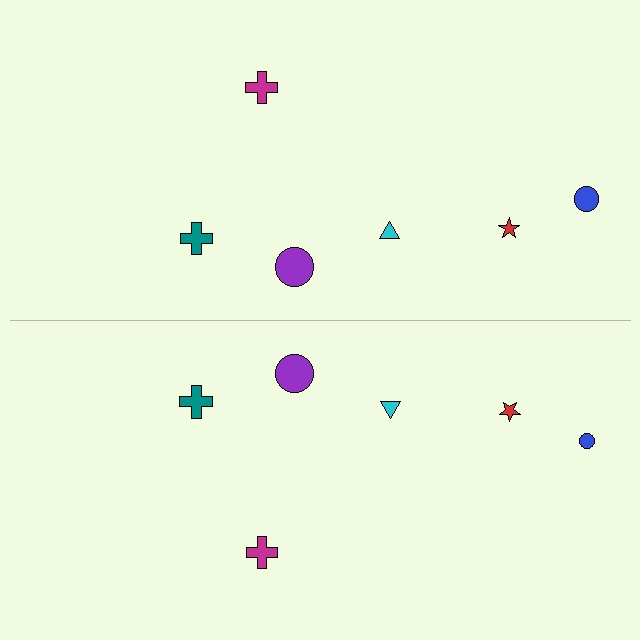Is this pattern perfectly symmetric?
No, the pattern is not perfectly symmetric. The blue circle on the bottom side has a different size than its mirror counterpart.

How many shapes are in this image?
There are 12 shapes in this image.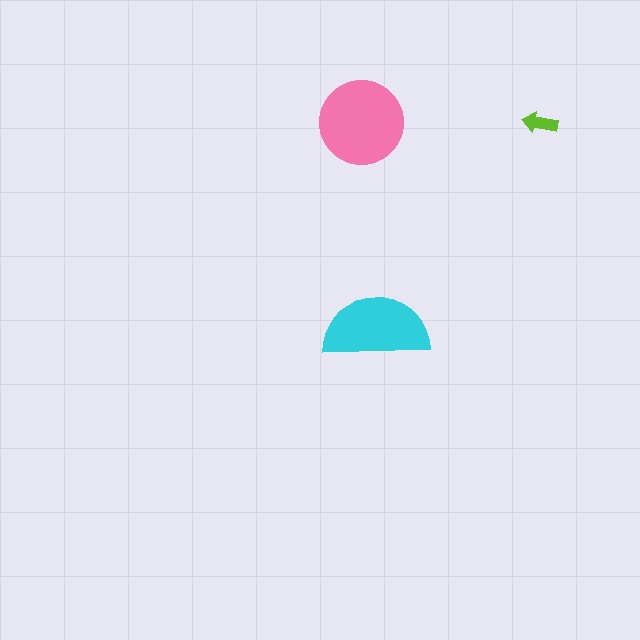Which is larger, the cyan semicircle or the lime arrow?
The cyan semicircle.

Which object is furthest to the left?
The pink circle is leftmost.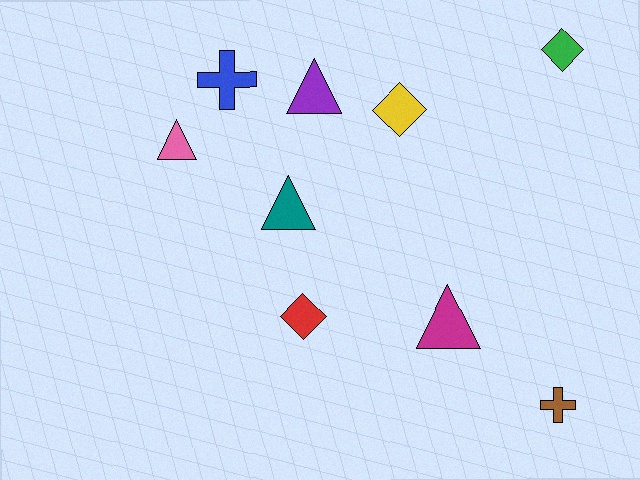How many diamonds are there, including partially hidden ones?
There are 3 diamonds.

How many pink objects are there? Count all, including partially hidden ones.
There is 1 pink object.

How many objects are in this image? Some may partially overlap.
There are 9 objects.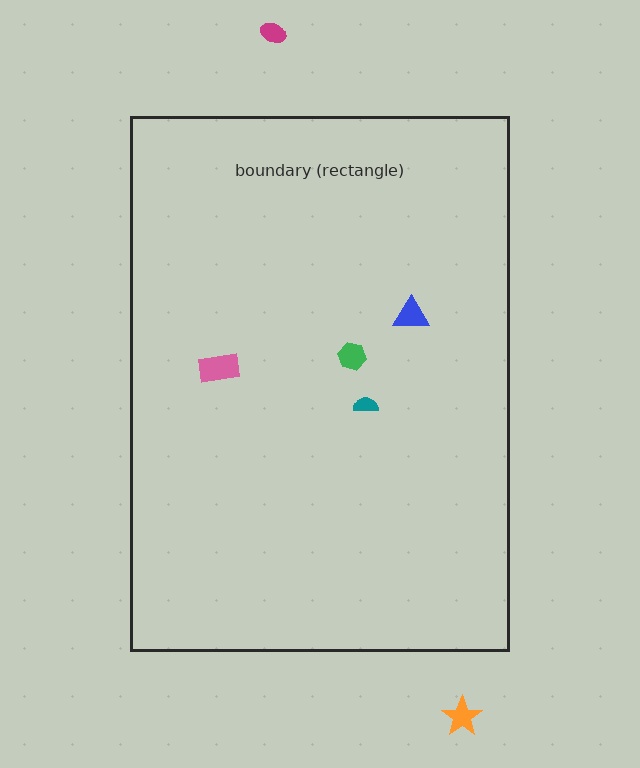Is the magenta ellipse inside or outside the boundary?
Outside.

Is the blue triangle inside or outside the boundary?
Inside.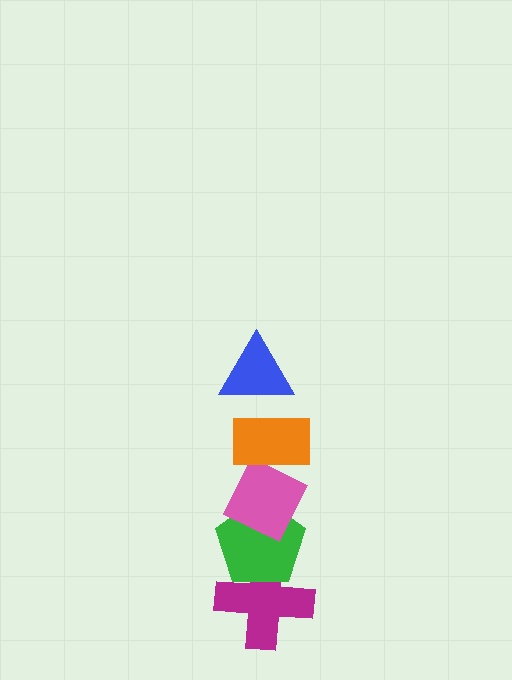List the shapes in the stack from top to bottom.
From top to bottom: the blue triangle, the orange rectangle, the pink diamond, the green pentagon, the magenta cross.